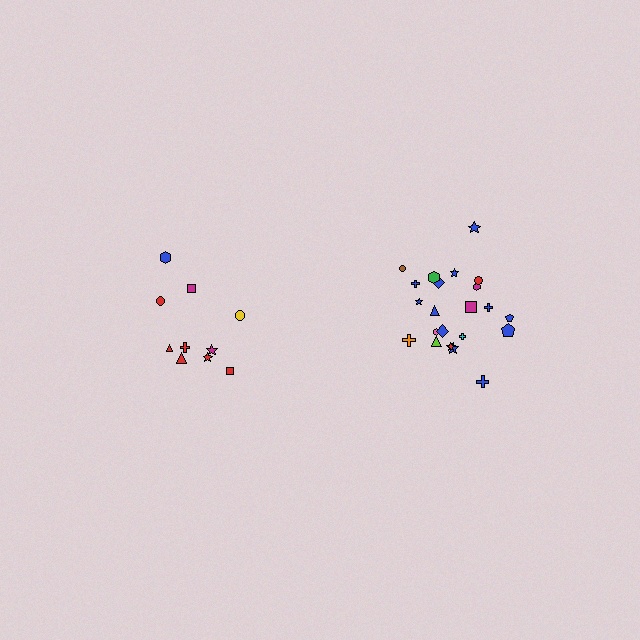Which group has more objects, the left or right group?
The right group.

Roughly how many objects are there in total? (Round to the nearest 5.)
Roughly 30 objects in total.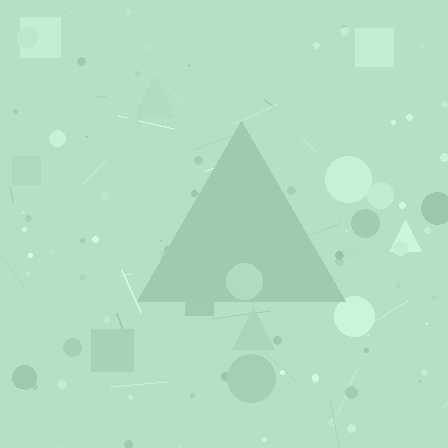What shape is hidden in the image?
A triangle is hidden in the image.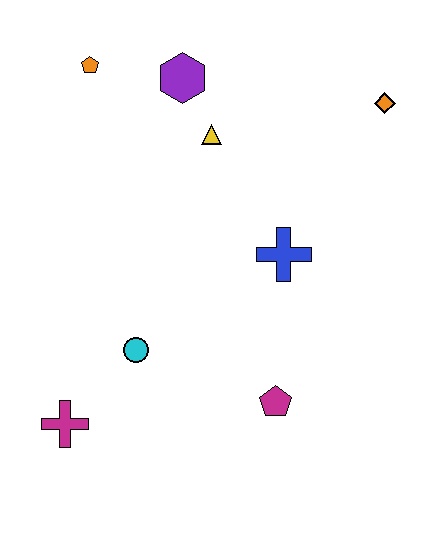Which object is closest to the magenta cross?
The cyan circle is closest to the magenta cross.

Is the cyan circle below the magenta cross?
No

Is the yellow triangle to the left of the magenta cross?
No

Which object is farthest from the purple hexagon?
The magenta cross is farthest from the purple hexagon.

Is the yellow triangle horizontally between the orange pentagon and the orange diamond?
Yes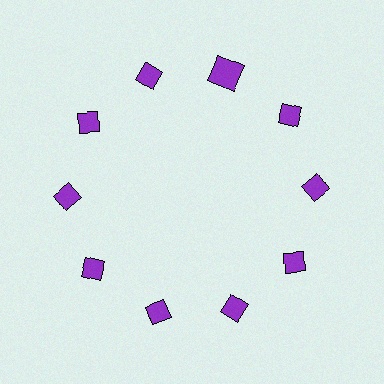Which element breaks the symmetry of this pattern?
The purple square at roughly the 1 o'clock position breaks the symmetry. All other shapes are purple diamonds.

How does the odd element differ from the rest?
It has a different shape: square instead of diamond.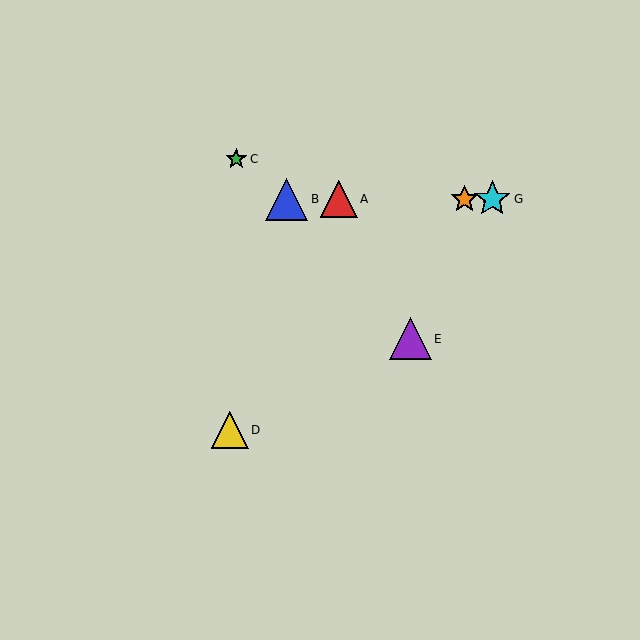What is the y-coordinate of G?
Object G is at y≈199.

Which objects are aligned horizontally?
Objects A, B, F, G are aligned horizontally.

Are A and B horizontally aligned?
Yes, both are at y≈199.